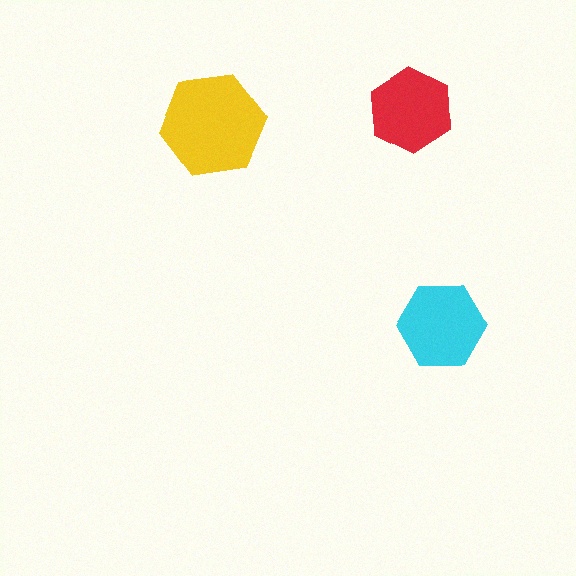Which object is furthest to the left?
The yellow hexagon is leftmost.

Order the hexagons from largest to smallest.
the yellow one, the cyan one, the red one.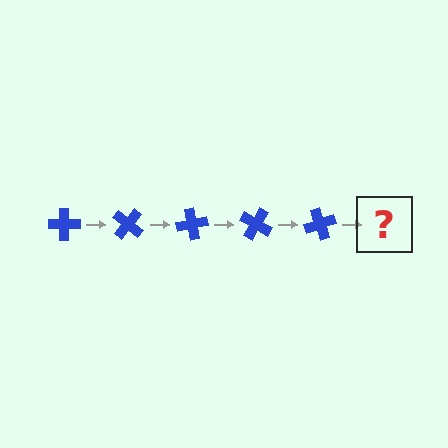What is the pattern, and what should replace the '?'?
The pattern is that the cross rotates 40 degrees each step. The '?' should be a blue cross rotated 200 degrees.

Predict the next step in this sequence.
The next step is a blue cross rotated 200 degrees.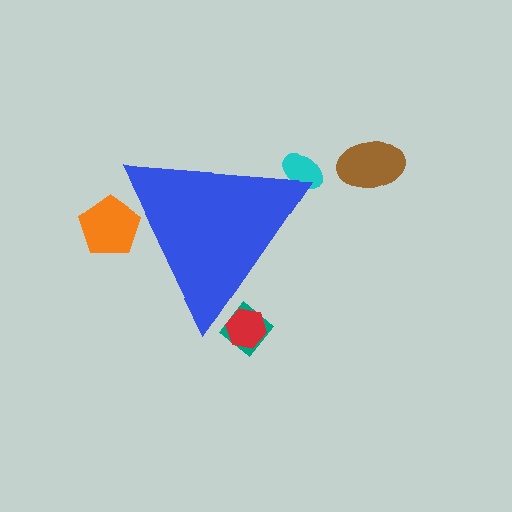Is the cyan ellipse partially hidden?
Yes, the cyan ellipse is partially hidden behind the blue triangle.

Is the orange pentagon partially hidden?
Yes, the orange pentagon is partially hidden behind the blue triangle.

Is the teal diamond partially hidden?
Yes, the teal diamond is partially hidden behind the blue triangle.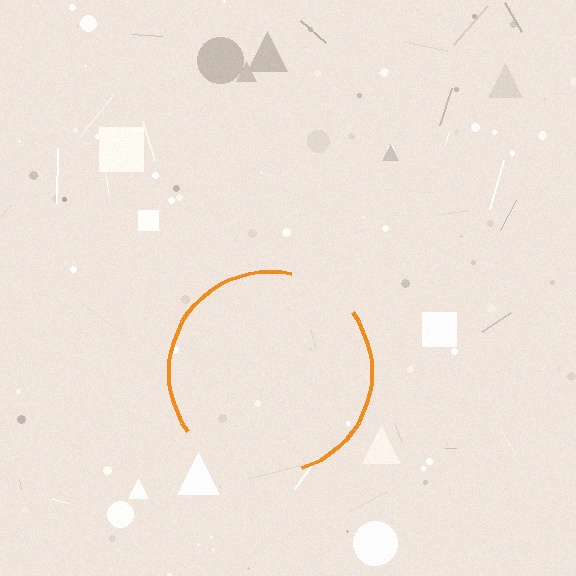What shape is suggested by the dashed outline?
The dashed outline suggests a circle.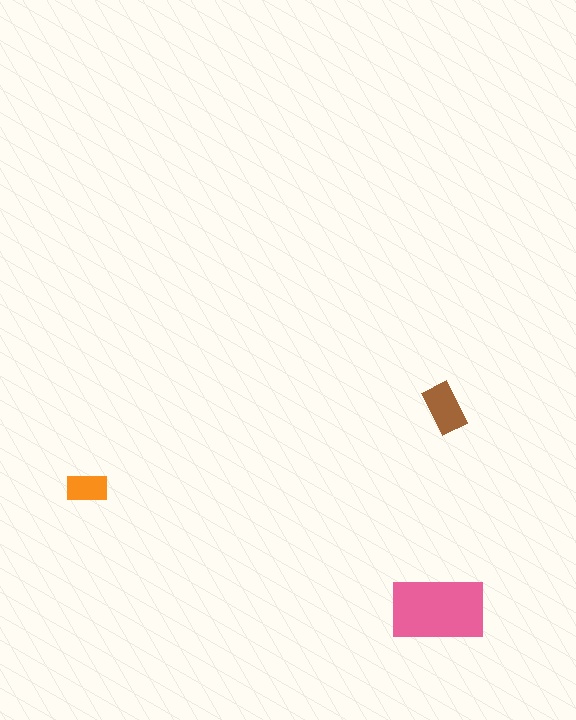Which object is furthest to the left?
The orange rectangle is leftmost.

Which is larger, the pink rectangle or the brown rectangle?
The pink one.